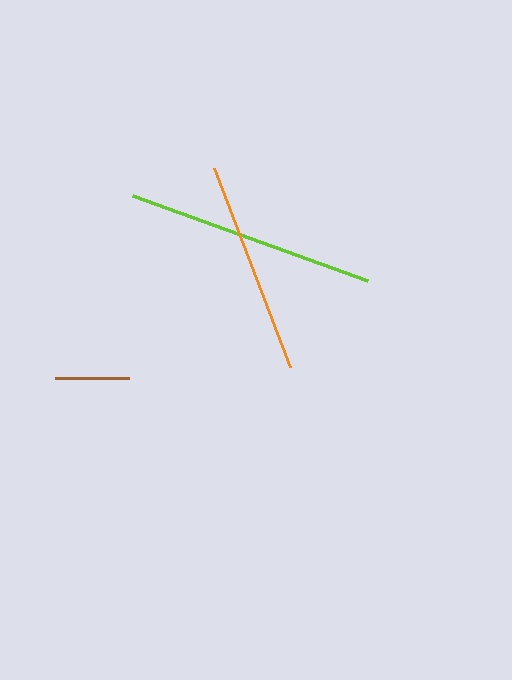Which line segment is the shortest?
The brown line is the shortest at approximately 74 pixels.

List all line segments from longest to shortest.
From longest to shortest: lime, orange, brown.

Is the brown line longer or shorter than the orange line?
The orange line is longer than the brown line.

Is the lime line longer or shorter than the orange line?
The lime line is longer than the orange line.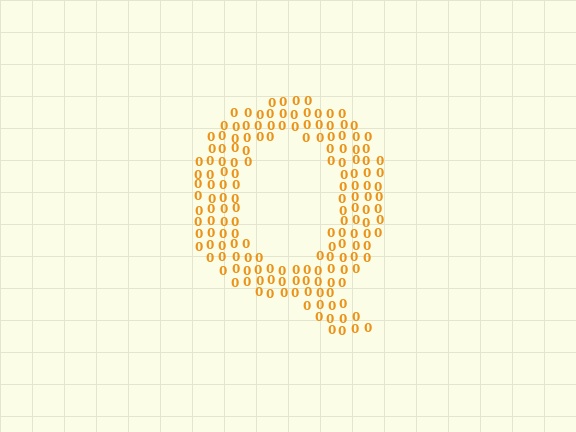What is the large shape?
The large shape is the letter Q.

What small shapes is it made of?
It is made of small digit 0's.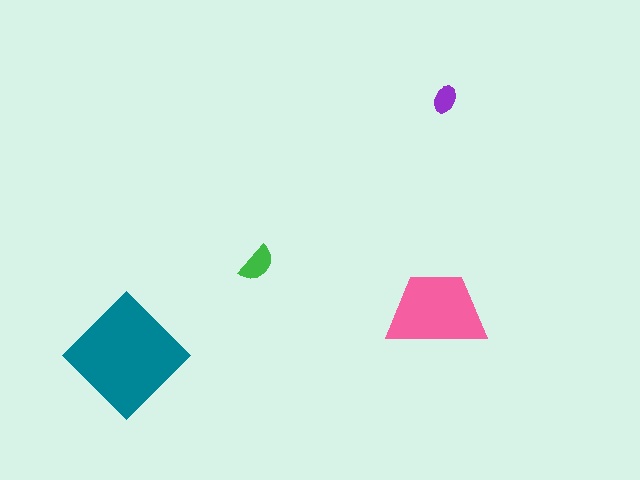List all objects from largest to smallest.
The teal diamond, the pink trapezoid, the green semicircle, the purple ellipse.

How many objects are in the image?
There are 4 objects in the image.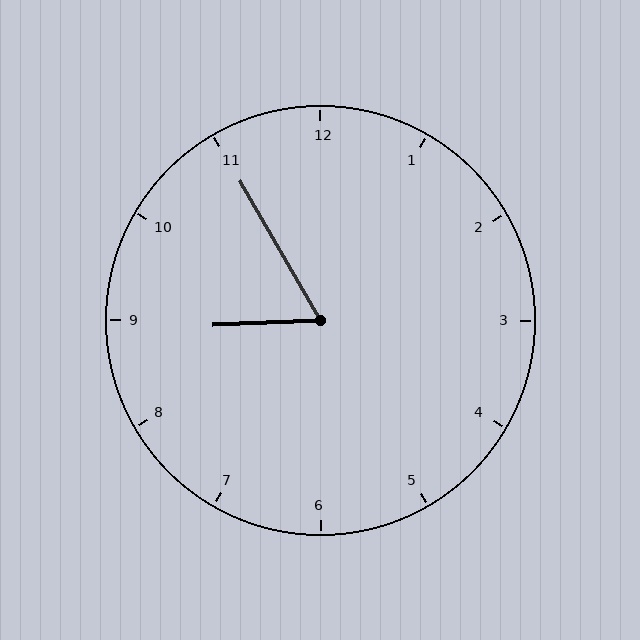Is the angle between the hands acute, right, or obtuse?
It is acute.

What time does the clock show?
8:55.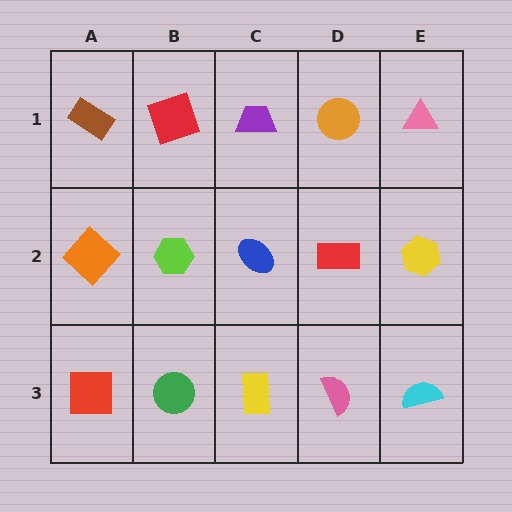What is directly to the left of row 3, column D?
A yellow rectangle.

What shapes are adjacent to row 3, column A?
An orange diamond (row 2, column A), a green circle (row 3, column B).